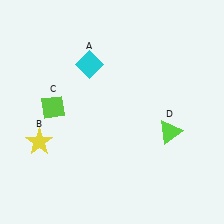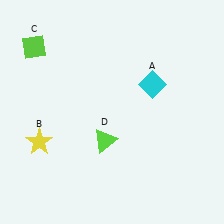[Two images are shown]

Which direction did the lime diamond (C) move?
The lime diamond (C) moved up.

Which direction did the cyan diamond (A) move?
The cyan diamond (A) moved right.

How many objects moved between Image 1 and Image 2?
3 objects moved between the two images.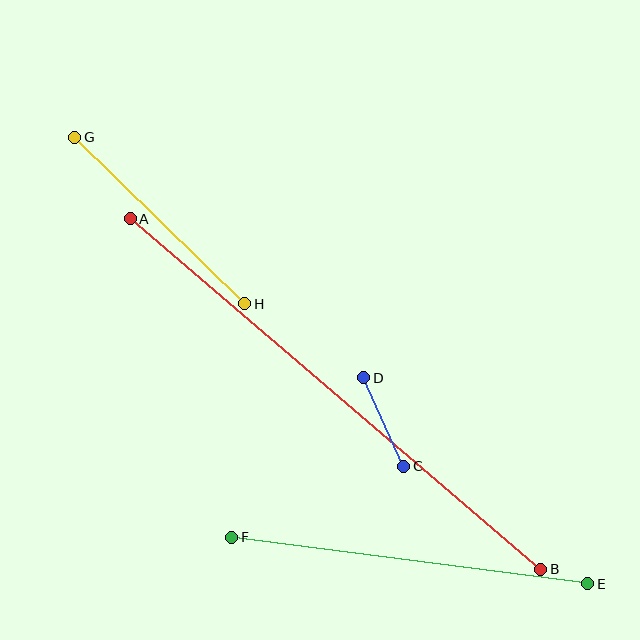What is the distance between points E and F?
The distance is approximately 359 pixels.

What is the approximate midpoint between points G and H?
The midpoint is at approximately (160, 221) pixels.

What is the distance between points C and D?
The distance is approximately 97 pixels.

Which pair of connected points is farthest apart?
Points A and B are farthest apart.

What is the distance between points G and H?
The distance is approximately 238 pixels.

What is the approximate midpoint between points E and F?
The midpoint is at approximately (410, 561) pixels.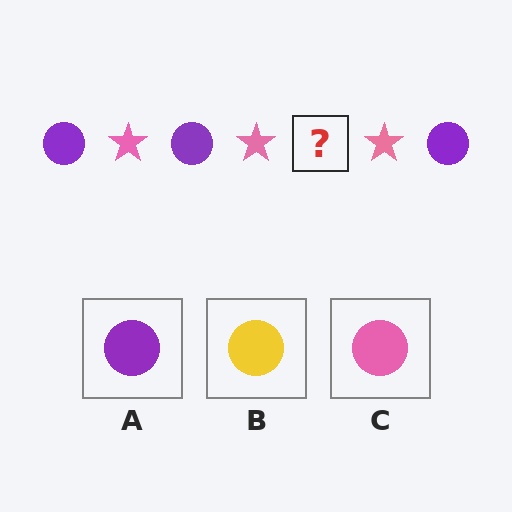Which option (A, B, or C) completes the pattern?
A.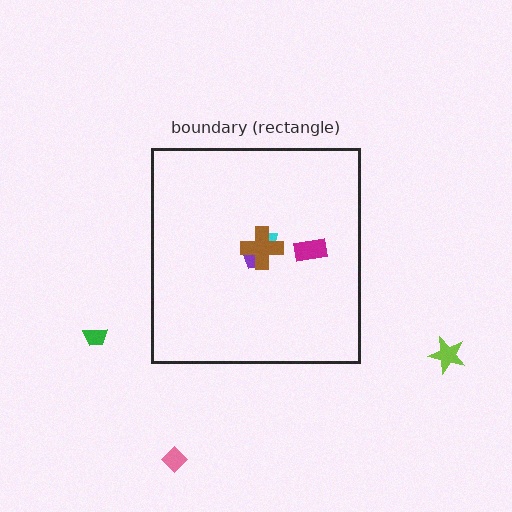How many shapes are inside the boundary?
4 inside, 3 outside.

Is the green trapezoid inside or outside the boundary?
Outside.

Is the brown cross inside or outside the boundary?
Inside.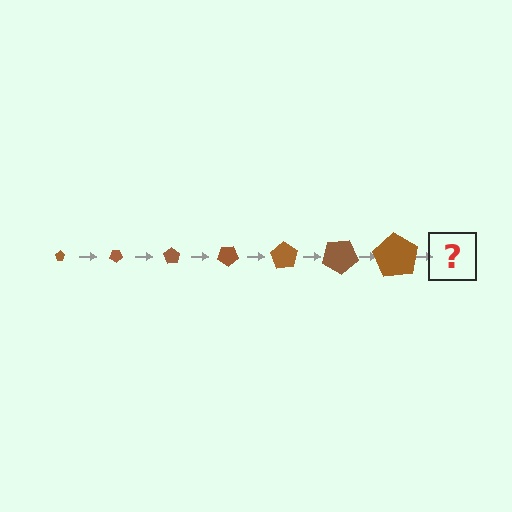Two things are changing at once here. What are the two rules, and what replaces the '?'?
The two rules are that the pentagon grows larger each step and it rotates 35 degrees each step. The '?' should be a pentagon, larger than the previous one and rotated 245 degrees from the start.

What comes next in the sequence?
The next element should be a pentagon, larger than the previous one and rotated 245 degrees from the start.